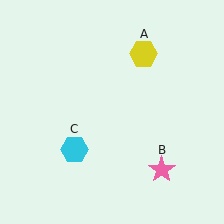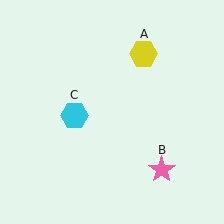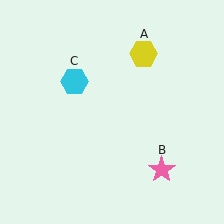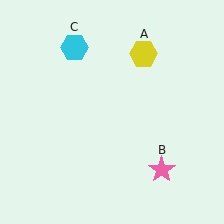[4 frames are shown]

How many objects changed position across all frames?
1 object changed position: cyan hexagon (object C).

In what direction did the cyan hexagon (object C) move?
The cyan hexagon (object C) moved up.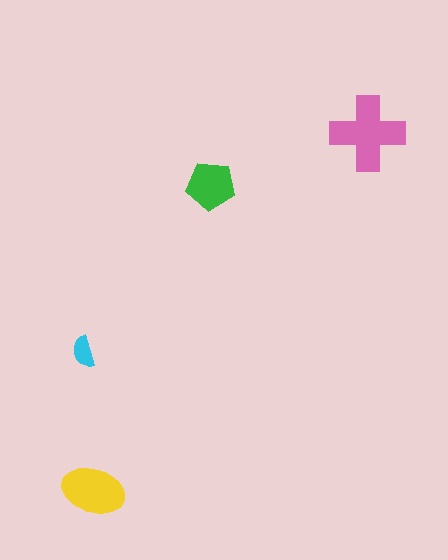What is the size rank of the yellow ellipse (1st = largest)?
2nd.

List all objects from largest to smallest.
The pink cross, the yellow ellipse, the green pentagon, the cyan semicircle.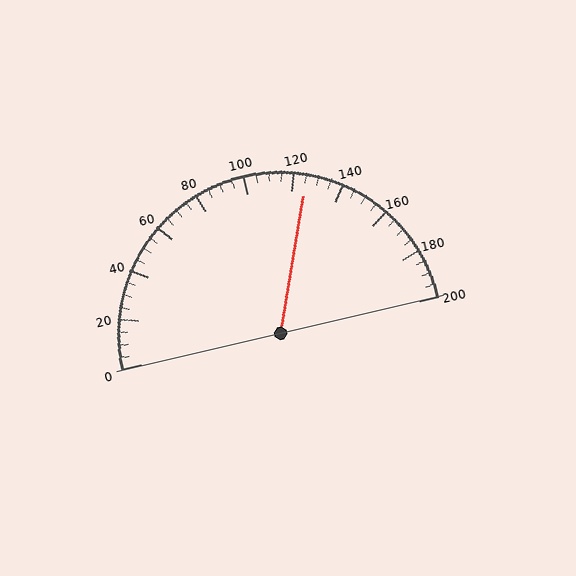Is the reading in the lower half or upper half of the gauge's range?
The reading is in the upper half of the range (0 to 200).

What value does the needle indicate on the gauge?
The needle indicates approximately 125.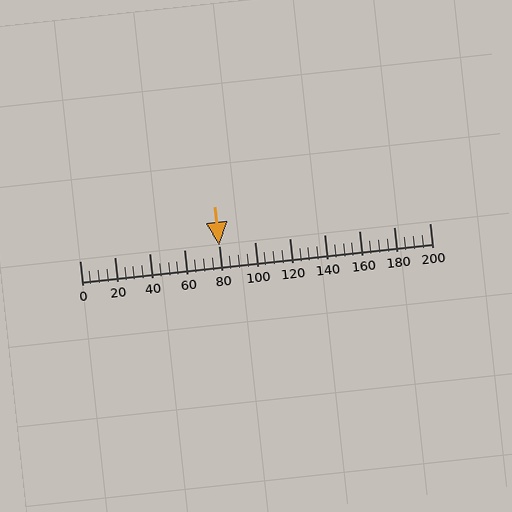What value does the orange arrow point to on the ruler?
The orange arrow points to approximately 80.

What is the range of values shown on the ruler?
The ruler shows values from 0 to 200.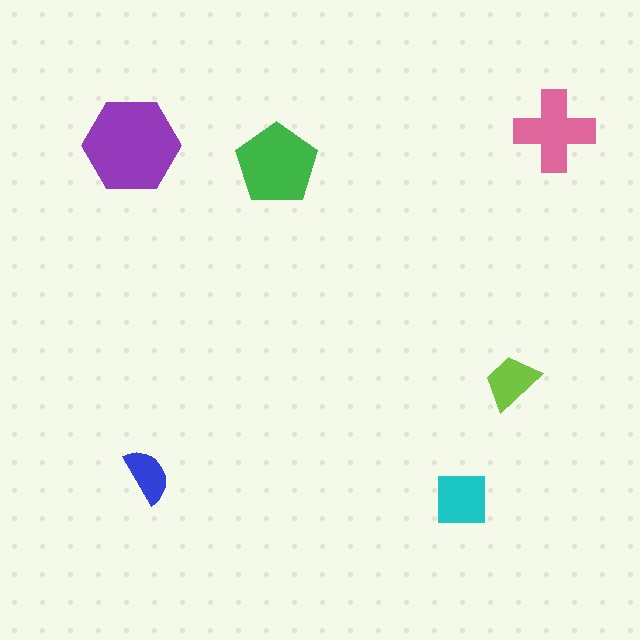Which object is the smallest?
The blue semicircle.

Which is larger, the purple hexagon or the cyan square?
The purple hexagon.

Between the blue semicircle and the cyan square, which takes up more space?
The cyan square.